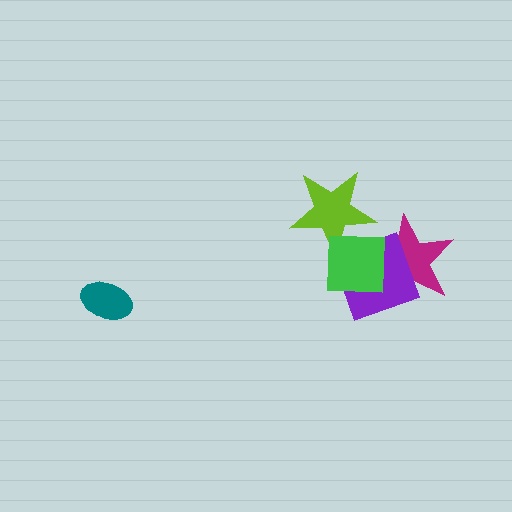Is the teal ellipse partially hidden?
No, no other shape covers it.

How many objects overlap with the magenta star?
2 objects overlap with the magenta star.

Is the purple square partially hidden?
Yes, it is partially covered by another shape.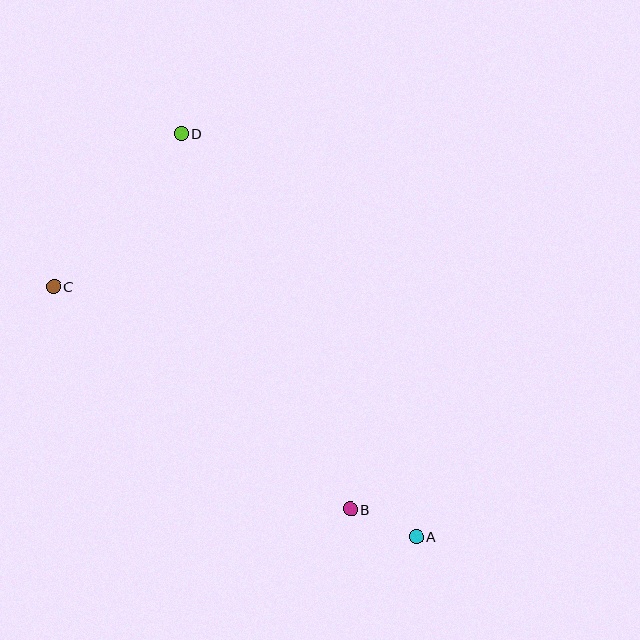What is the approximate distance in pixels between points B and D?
The distance between B and D is approximately 412 pixels.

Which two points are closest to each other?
Points A and B are closest to each other.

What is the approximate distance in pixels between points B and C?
The distance between B and C is approximately 371 pixels.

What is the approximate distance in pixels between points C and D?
The distance between C and D is approximately 199 pixels.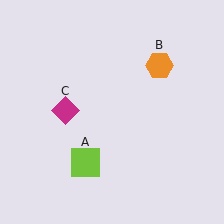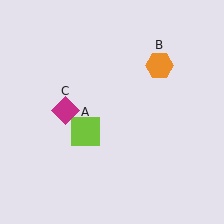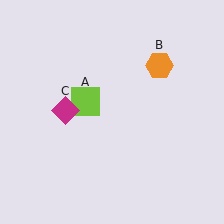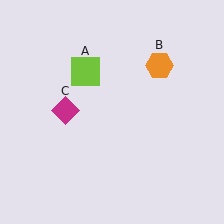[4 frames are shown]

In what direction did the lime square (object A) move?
The lime square (object A) moved up.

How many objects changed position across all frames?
1 object changed position: lime square (object A).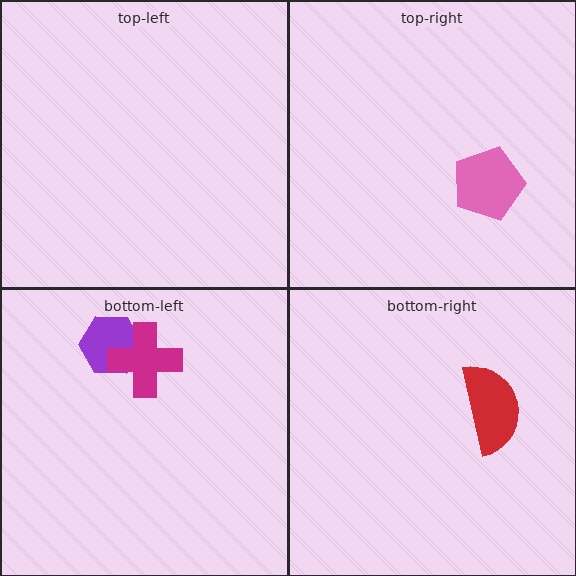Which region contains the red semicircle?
The bottom-right region.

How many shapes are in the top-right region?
1.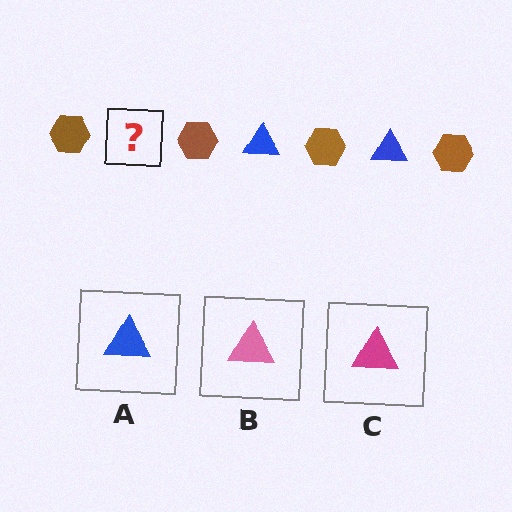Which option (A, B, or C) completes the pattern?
A.